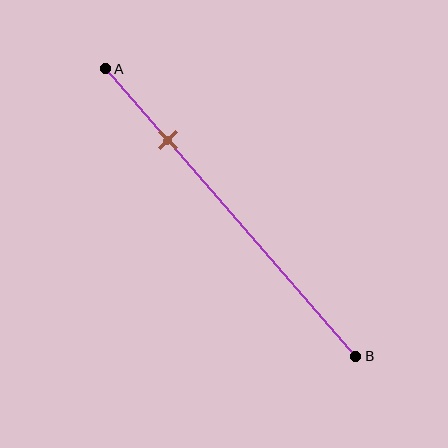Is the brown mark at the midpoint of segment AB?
No, the mark is at about 25% from A, not at the 50% midpoint.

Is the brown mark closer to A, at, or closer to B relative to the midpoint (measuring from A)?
The brown mark is closer to point A than the midpoint of segment AB.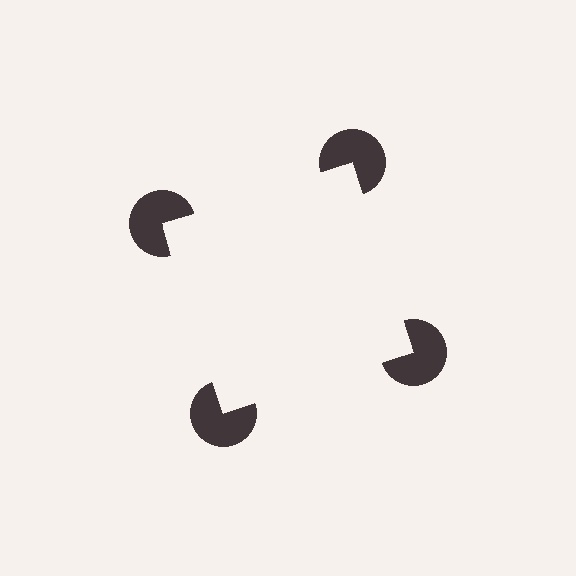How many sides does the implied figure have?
4 sides.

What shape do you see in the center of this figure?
An illusory square — its edges are inferred from the aligned wedge cuts in the pac-man discs, not physically drawn.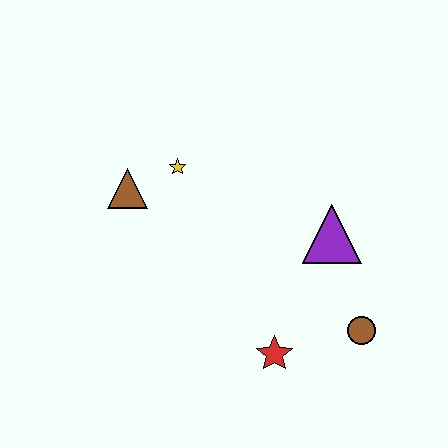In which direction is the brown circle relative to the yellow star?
The brown circle is to the right of the yellow star.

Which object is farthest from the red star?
The brown triangle is farthest from the red star.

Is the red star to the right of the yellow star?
Yes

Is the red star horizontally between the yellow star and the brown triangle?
No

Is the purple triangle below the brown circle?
No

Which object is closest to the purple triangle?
The brown circle is closest to the purple triangle.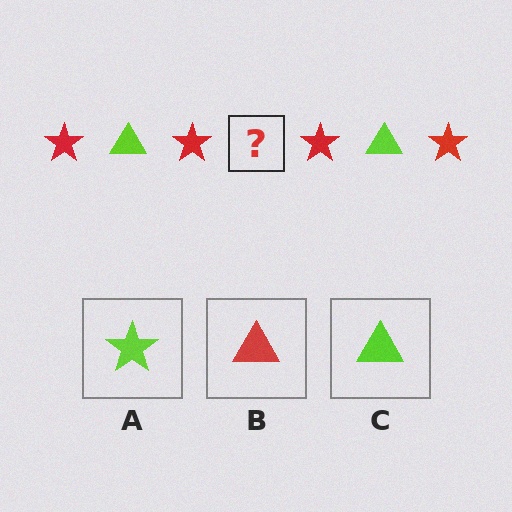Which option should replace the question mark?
Option C.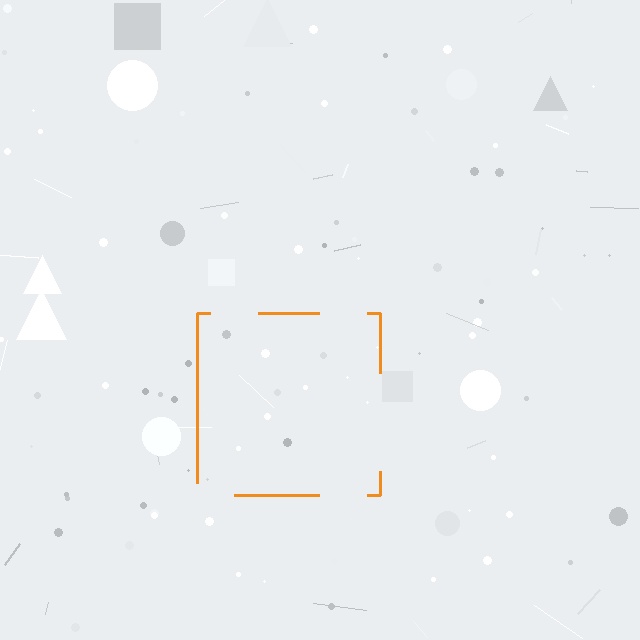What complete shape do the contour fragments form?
The contour fragments form a square.